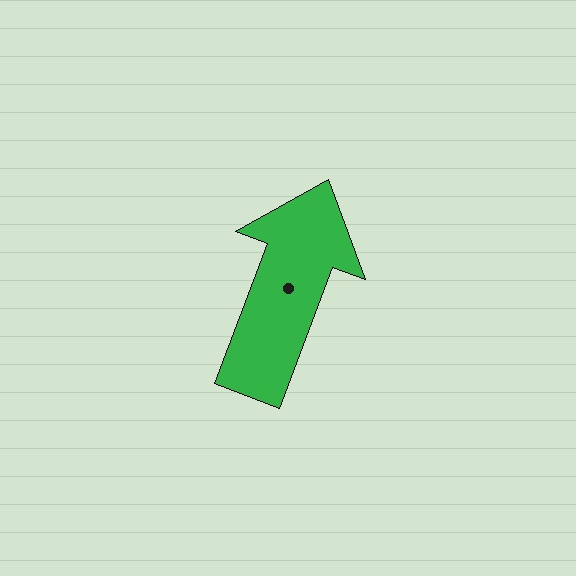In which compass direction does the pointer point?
North.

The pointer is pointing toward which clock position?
Roughly 1 o'clock.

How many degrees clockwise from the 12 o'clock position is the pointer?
Approximately 21 degrees.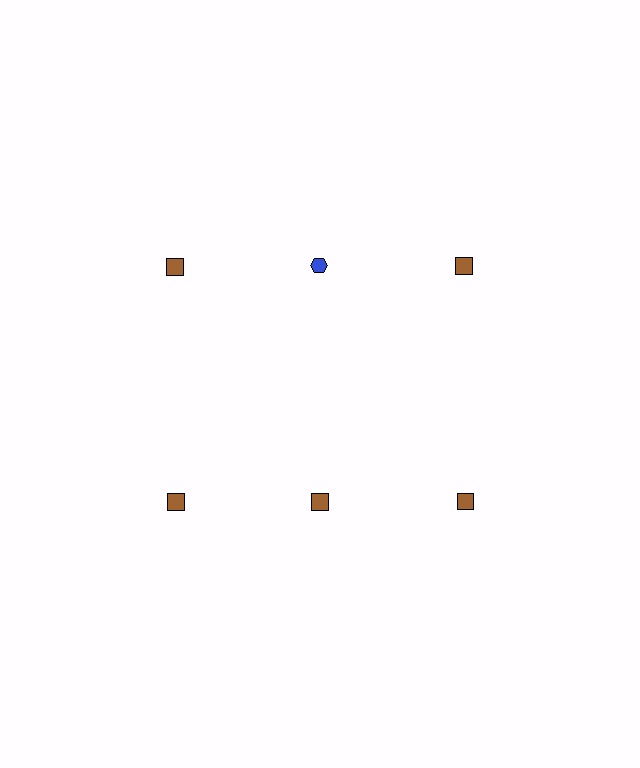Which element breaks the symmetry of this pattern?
The blue hexagon in the top row, second from left column breaks the symmetry. All other shapes are brown squares.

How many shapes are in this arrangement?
There are 6 shapes arranged in a grid pattern.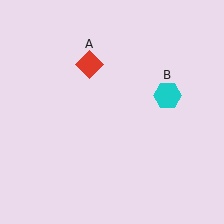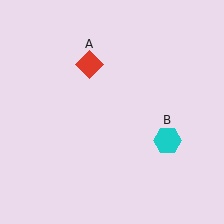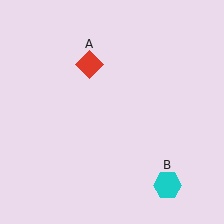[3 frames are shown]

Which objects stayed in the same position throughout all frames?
Red diamond (object A) remained stationary.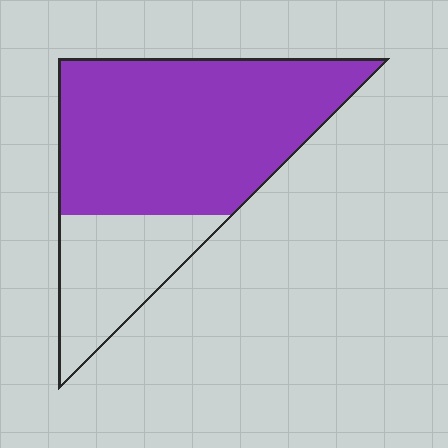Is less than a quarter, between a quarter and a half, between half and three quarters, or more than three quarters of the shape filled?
Between half and three quarters.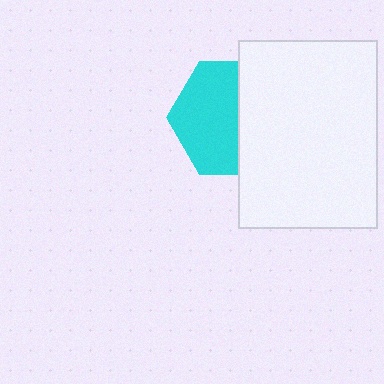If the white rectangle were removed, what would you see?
You would see the complete cyan hexagon.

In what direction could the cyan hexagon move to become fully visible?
The cyan hexagon could move left. That would shift it out from behind the white rectangle entirely.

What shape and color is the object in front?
The object in front is a white rectangle.